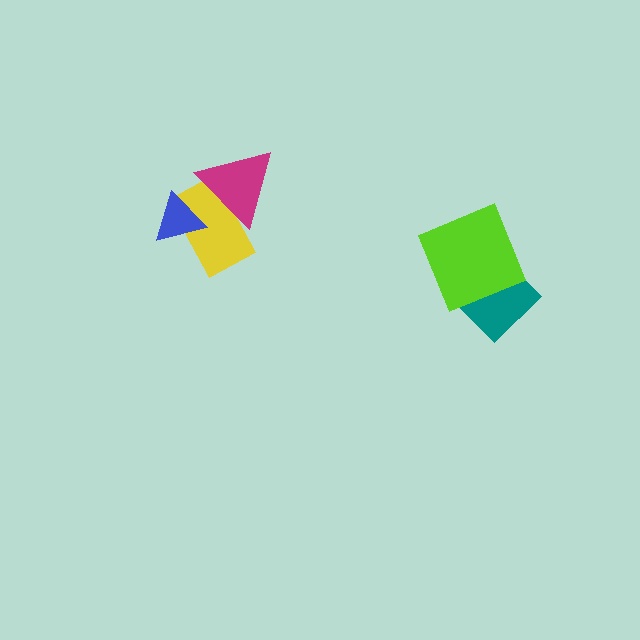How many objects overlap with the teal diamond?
1 object overlaps with the teal diamond.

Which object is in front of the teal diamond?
The lime square is in front of the teal diamond.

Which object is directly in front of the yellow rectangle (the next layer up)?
The blue triangle is directly in front of the yellow rectangle.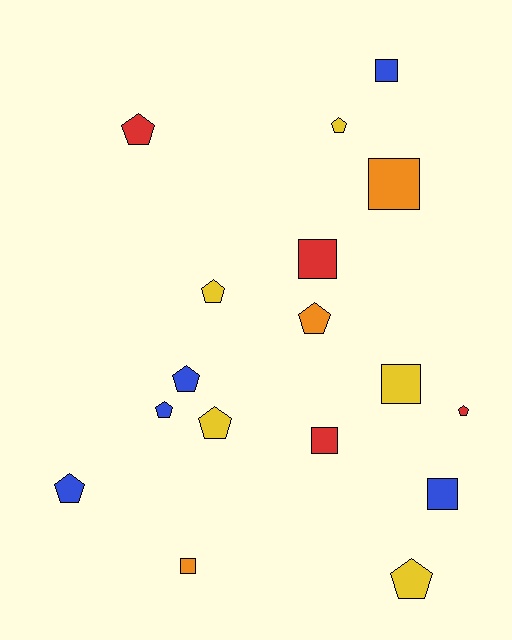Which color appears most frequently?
Blue, with 5 objects.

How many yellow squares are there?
There is 1 yellow square.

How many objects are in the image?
There are 17 objects.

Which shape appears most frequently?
Pentagon, with 10 objects.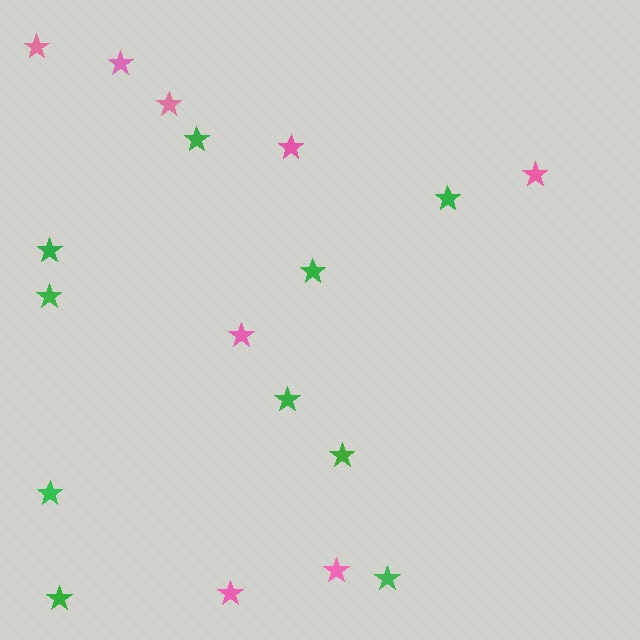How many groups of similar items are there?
There are 2 groups: one group of green stars (10) and one group of pink stars (8).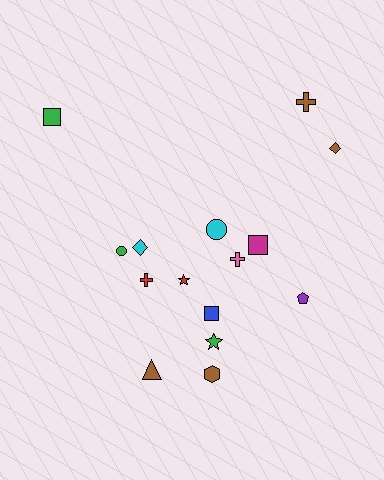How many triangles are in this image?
There is 1 triangle.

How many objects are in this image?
There are 15 objects.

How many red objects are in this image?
There are 2 red objects.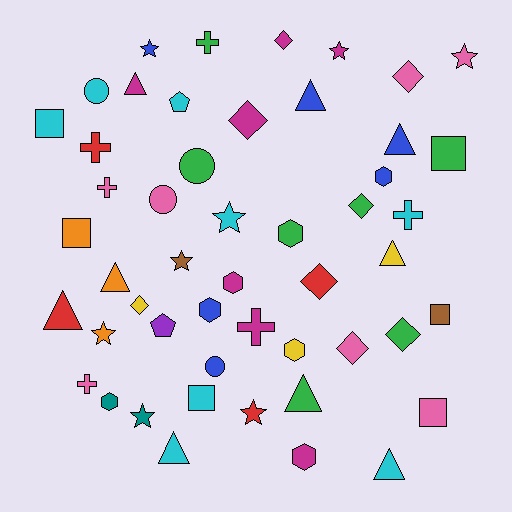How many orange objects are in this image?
There are 3 orange objects.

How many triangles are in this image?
There are 9 triangles.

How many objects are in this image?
There are 50 objects.